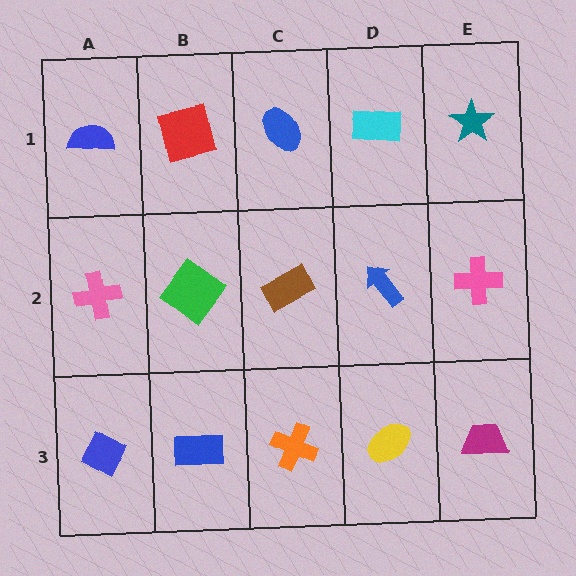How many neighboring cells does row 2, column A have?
3.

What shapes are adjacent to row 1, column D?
A blue arrow (row 2, column D), a blue ellipse (row 1, column C), a teal star (row 1, column E).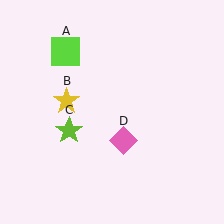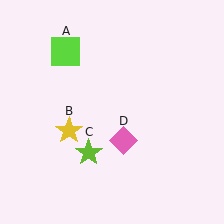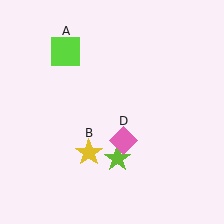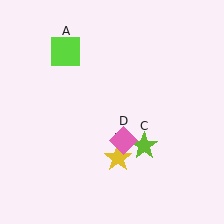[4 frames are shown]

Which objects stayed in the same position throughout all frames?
Lime square (object A) and pink diamond (object D) remained stationary.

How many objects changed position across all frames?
2 objects changed position: yellow star (object B), lime star (object C).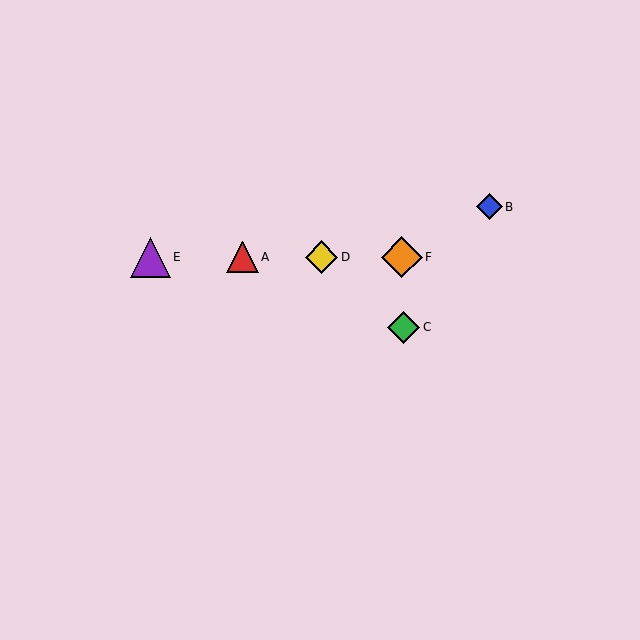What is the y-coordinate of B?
Object B is at y≈207.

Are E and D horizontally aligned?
Yes, both are at y≈257.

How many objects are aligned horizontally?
4 objects (A, D, E, F) are aligned horizontally.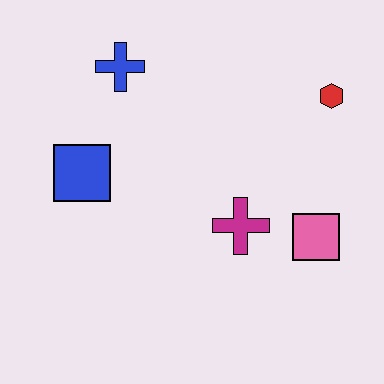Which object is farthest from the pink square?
The blue cross is farthest from the pink square.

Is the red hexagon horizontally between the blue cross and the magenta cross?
No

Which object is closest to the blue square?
The blue cross is closest to the blue square.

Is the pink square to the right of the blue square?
Yes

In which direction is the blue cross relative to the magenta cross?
The blue cross is above the magenta cross.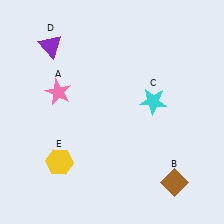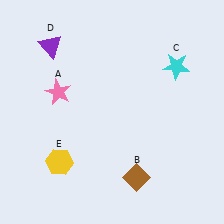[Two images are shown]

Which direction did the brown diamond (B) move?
The brown diamond (B) moved left.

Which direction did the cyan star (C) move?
The cyan star (C) moved up.